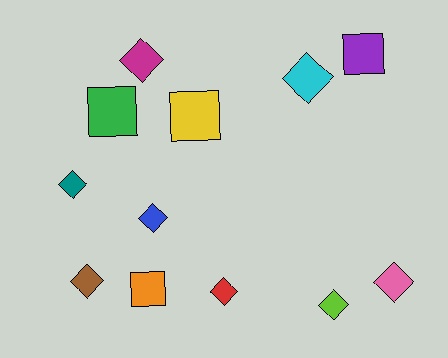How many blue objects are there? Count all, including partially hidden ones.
There is 1 blue object.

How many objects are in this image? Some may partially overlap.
There are 12 objects.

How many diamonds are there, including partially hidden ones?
There are 8 diamonds.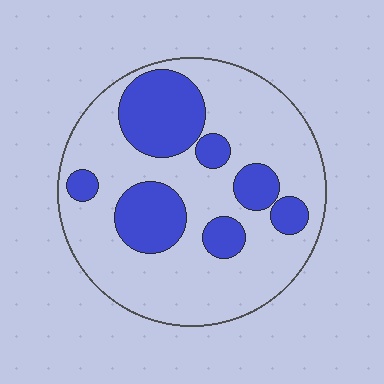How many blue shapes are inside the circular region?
7.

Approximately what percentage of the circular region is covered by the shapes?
Approximately 30%.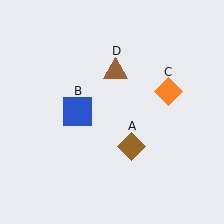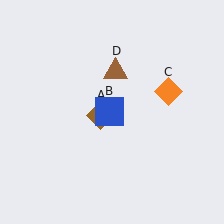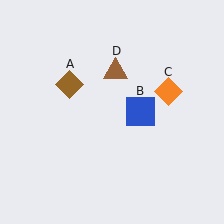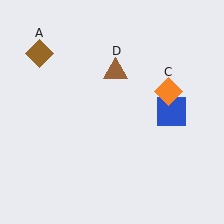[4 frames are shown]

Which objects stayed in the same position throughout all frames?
Orange diamond (object C) and brown triangle (object D) remained stationary.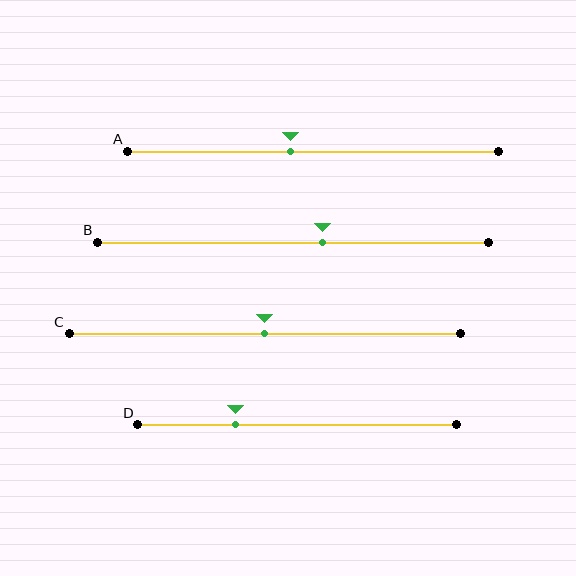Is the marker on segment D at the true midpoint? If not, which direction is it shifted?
No, the marker on segment D is shifted to the left by about 19% of the segment length.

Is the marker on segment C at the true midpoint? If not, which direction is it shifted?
Yes, the marker on segment C is at the true midpoint.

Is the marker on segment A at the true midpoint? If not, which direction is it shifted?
No, the marker on segment A is shifted to the left by about 6% of the segment length.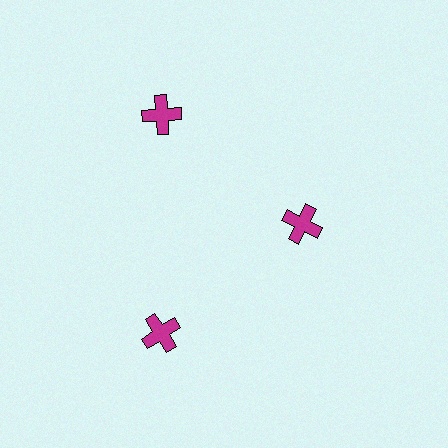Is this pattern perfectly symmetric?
No. The 3 magenta crosses are arranged in a ring, but one element near the 3 o'clock position is pulled inward toward the center, breaking the 3-fold rotational symmetry.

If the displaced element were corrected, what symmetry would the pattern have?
It would have 3-fold rotational symmetry — the pattern would map onto itself every 120 degrees.